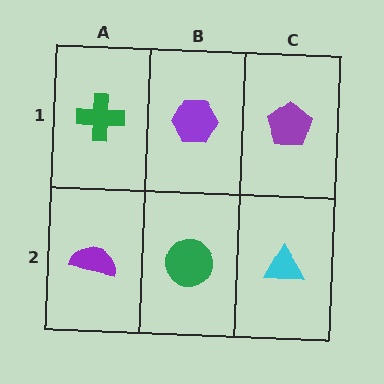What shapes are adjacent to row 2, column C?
A purple pentagon (row 1, column C), a green circle (row 2, column B).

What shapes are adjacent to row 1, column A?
A purple semicircle (row 2, column A), a purple hexagon (row 1, column B).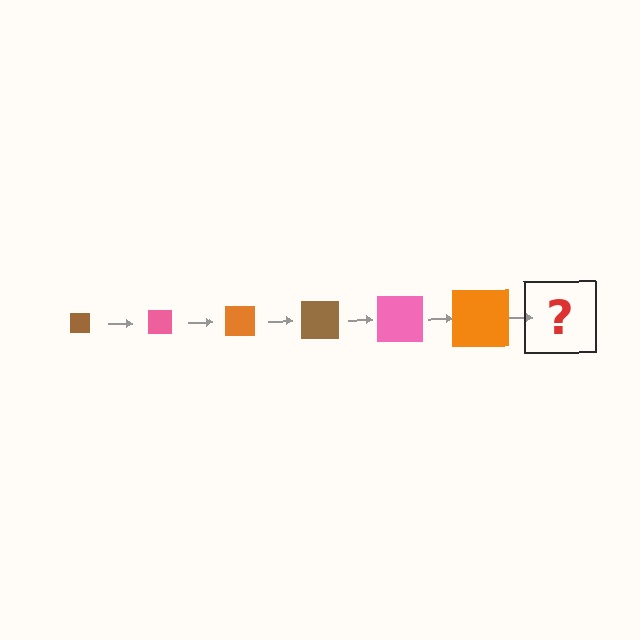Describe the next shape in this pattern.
It should be a brown square, larger than the previous one.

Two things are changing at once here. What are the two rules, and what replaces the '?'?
The two rules are that the square grows larger each step and the color cycles through brown, pink, and orange. The '?' should be a brown square, larger than the previous one.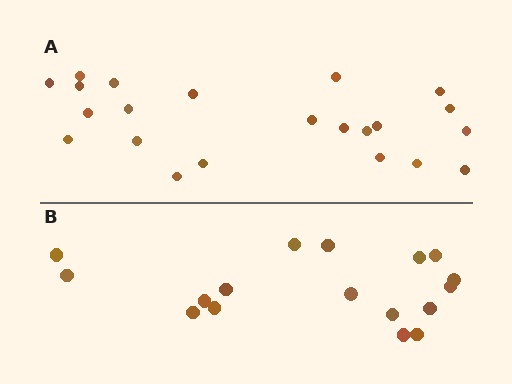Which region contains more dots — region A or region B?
Region A (the top region) has more dots.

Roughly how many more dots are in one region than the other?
Region A has about 5 more dots than region B.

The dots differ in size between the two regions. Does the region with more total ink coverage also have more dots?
No. Region B has more total ink coverage because its dots are larger, but region A actually contains more individual dots. Total area can be misleading — the number of items is what matters here.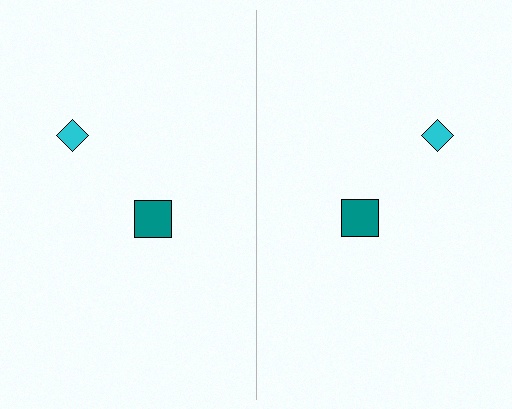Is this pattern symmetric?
Yes, this pattern has bilateral (reflection) symmetry.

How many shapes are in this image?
There are 4 shapes in this image.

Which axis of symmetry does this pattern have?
The pattern has a vertical axis of symmetry running through the center of the image.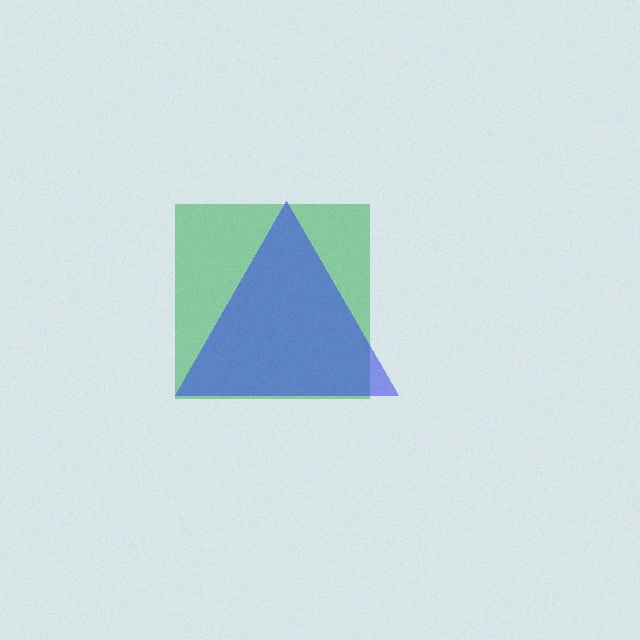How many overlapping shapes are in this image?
There are 2 overlapping shapes in the image.